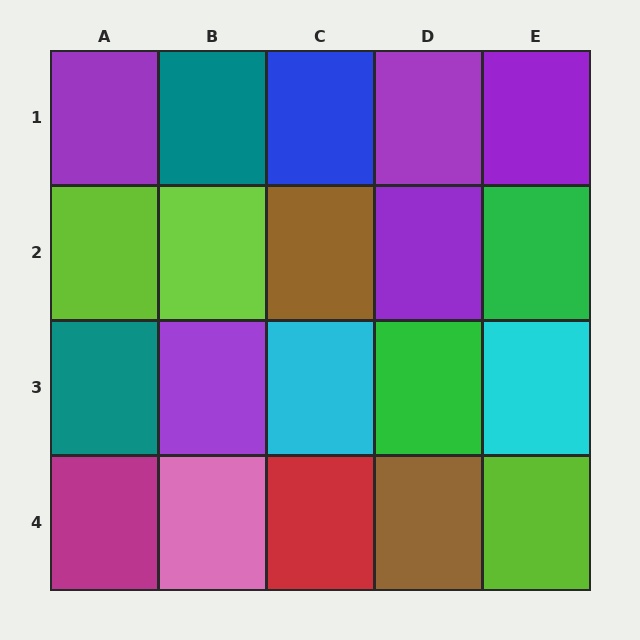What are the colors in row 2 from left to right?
Lime, lime, brown, purple, green.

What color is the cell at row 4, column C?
Red.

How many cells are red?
1 cell is red.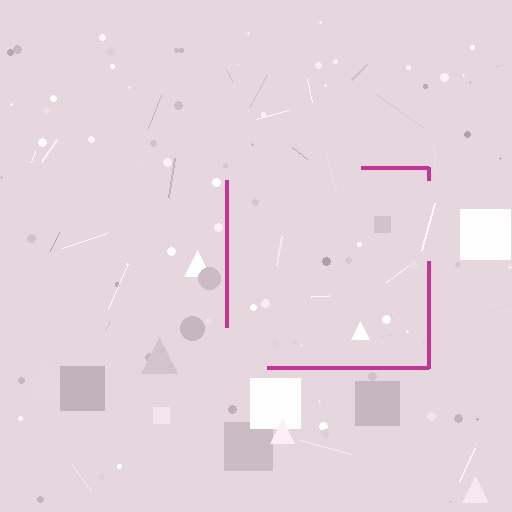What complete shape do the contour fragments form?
The contour fragments form a square.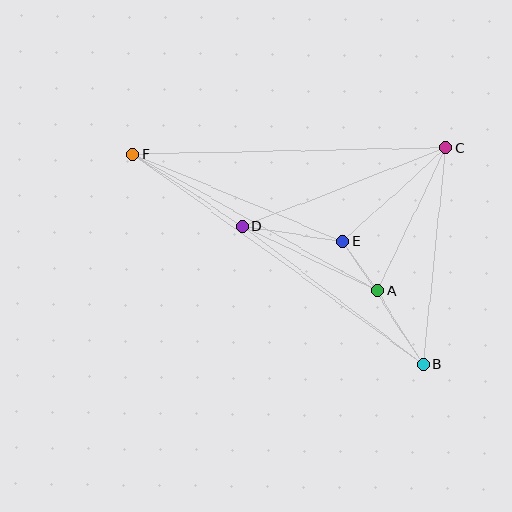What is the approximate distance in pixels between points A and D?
The distance between A and D is approximately 149 pixels.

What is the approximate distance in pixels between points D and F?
The distance between D and F is approximately 131 pixels.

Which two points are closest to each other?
Points A and E are closest to each other.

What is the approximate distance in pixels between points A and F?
The distance between A and F is approximately 280 pixels.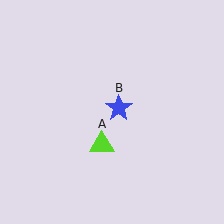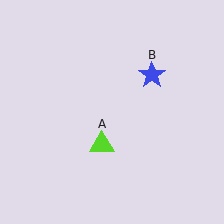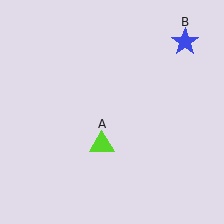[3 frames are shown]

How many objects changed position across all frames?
1 object changed position: blue star (object B).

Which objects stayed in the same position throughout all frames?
Lime triangle (object A) remained stationary.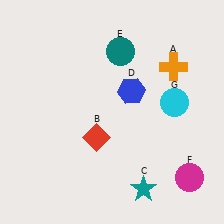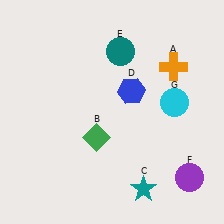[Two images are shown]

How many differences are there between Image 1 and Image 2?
There are 2 differences between the two images.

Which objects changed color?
B changed from red to green. F changed from magenta to purple.